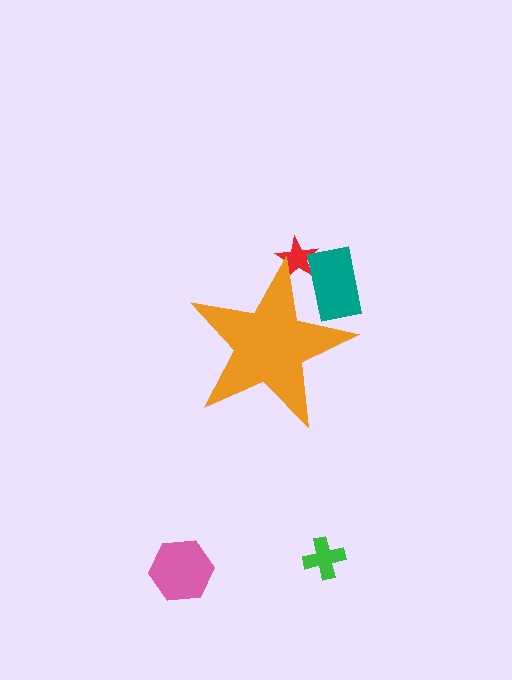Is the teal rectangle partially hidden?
Yes, the teal rectangle is partially hidden behind the orange star.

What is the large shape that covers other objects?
An orange star.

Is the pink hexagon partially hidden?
No, the pink hexagon is fully visible.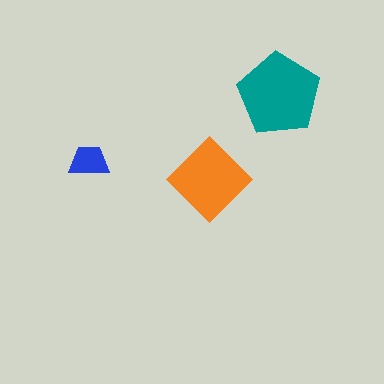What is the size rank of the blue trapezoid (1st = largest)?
3rd.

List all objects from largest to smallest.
The teal pentagon, the orange diamond, the blue trapezoid.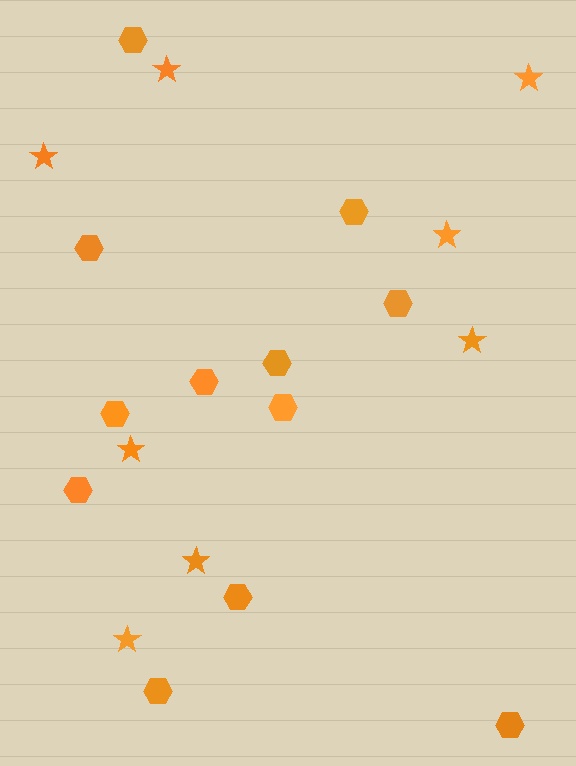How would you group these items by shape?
There are 2 groups: one group of stars (8) and one group of hexagons (12).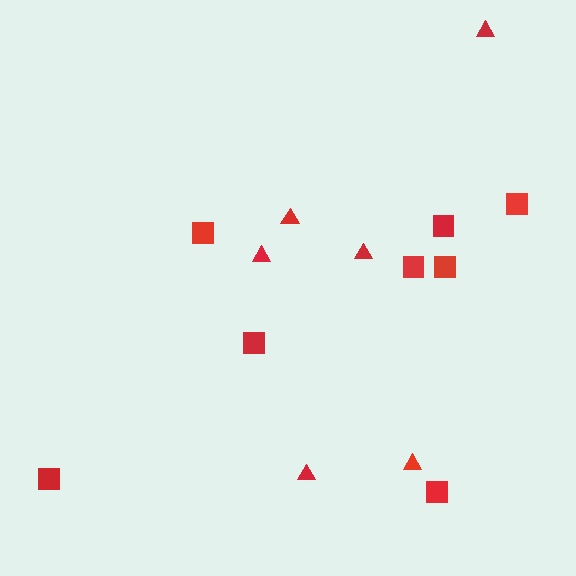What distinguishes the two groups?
There are 2 groups: one group of triangles (6) and one group of squares (8).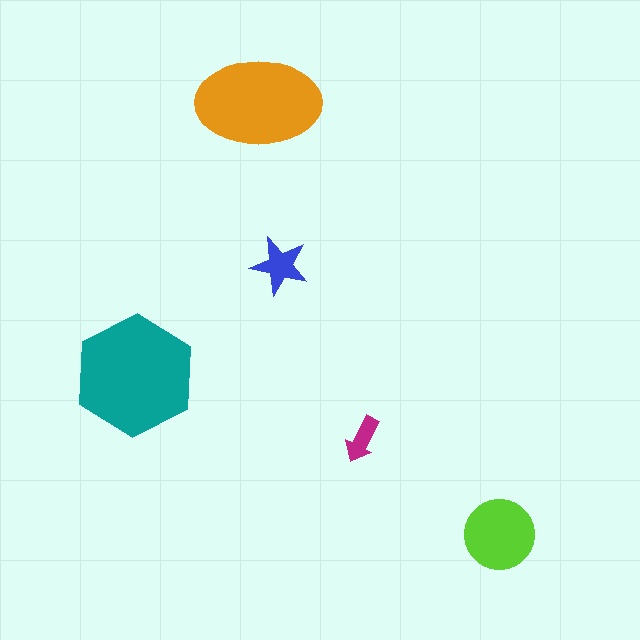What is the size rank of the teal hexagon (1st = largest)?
1st.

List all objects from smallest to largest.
The magenta arrow, the blue star, the lime circle, the orange ellipse, the teal hexagon.